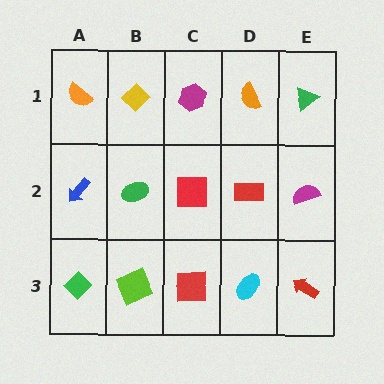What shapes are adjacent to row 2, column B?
A yellow diamond (row 1, column B), a lime square (row 3, column B), a blue arrow (row 2, column A), a red square (row 2, column C).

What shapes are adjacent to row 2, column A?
An orange semicircle (row 1, column A), a green diamond (row 3, column A), a green ellipse (row 2, column B).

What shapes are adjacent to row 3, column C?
A red square (row 2, column C), a lime square (row 3, column B), a cyan ellipse (row 3, column D).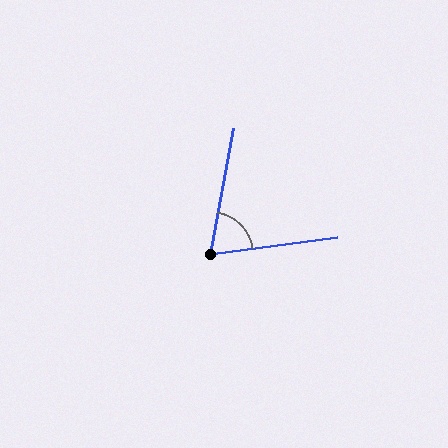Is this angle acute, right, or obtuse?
It is acute.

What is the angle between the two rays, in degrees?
Approximately 72 degrees.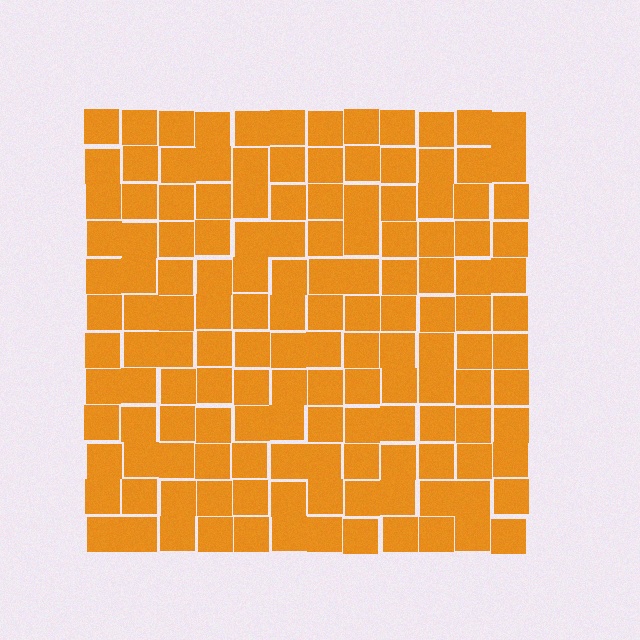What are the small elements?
The small elements are squares.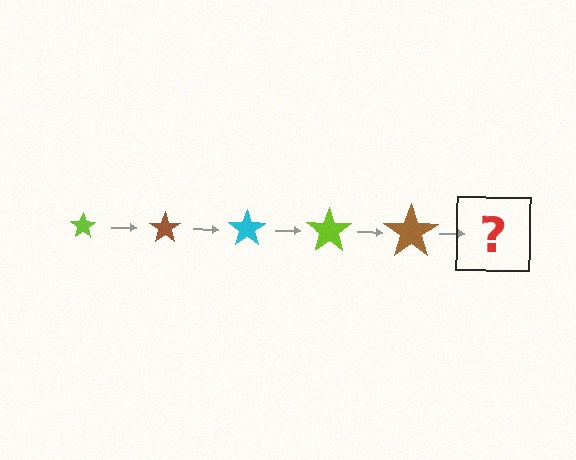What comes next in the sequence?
The next element should be a cyan star, larger than the previous one.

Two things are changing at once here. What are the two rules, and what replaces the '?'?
The two rules are that the star grows larger each step and the color cycles through lime, brown, and cyan. The '?' should be a cyan star, larger than the previous one.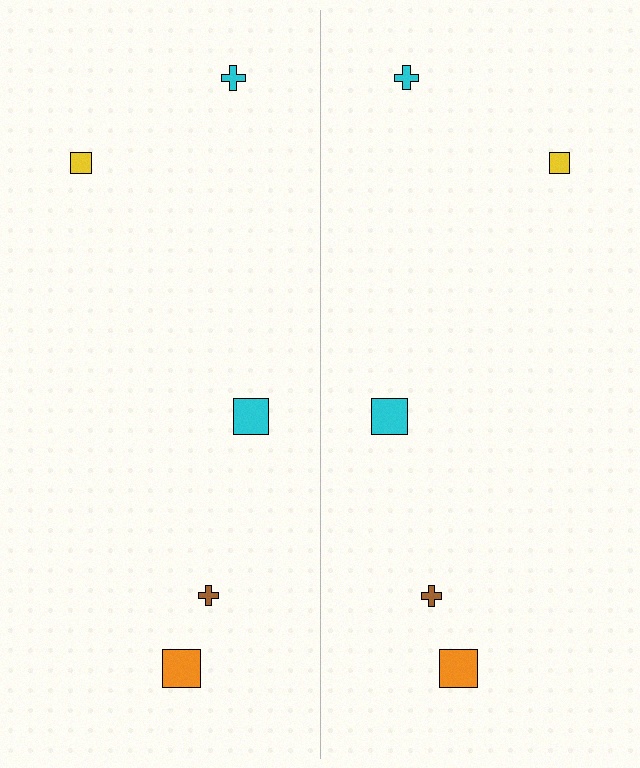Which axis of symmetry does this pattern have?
The pattern has a vertical axis of symmetry running through the center of the image.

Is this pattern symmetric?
Yes, this pattern has bilateral (reflection) symmetry.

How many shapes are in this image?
There are 10 shapes in this image.